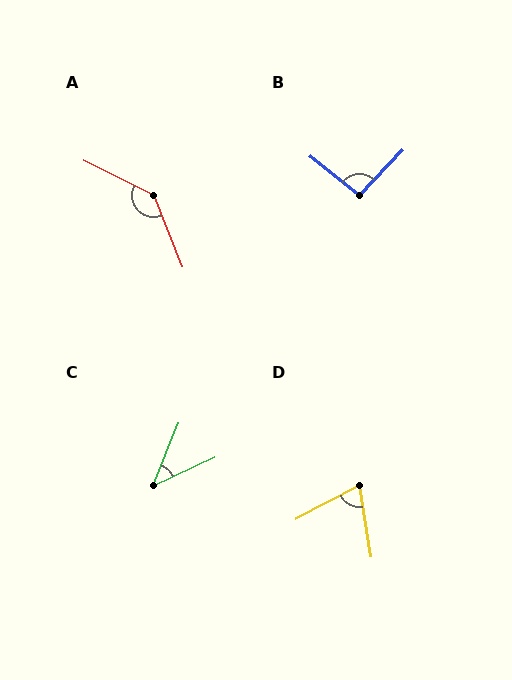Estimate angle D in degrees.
Approximately 71 degrees.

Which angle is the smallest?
C, at approximately 43 degrees.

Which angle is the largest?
A, at approximately 138 degrees.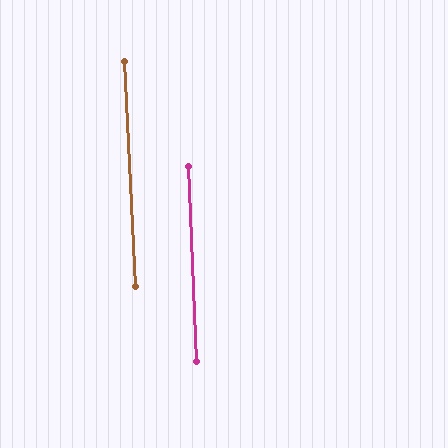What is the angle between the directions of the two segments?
Approximately 0 degrees.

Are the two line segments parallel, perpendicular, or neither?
Parallel — their directions differ by only 0.4°.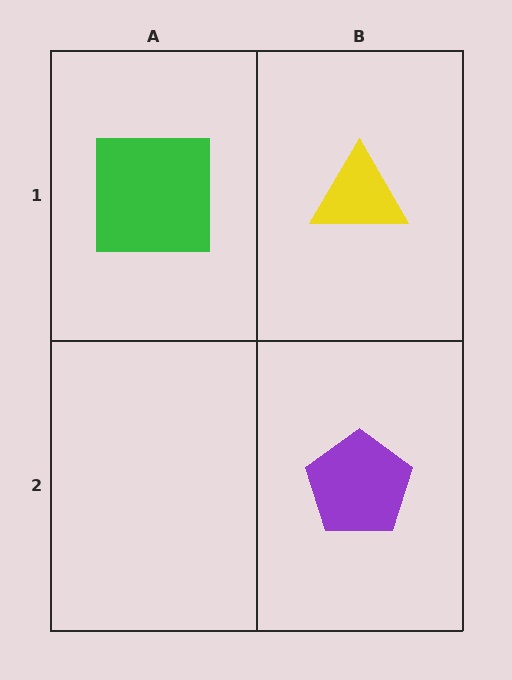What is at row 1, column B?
A yellow triangle.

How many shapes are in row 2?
1 shape.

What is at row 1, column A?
A green square.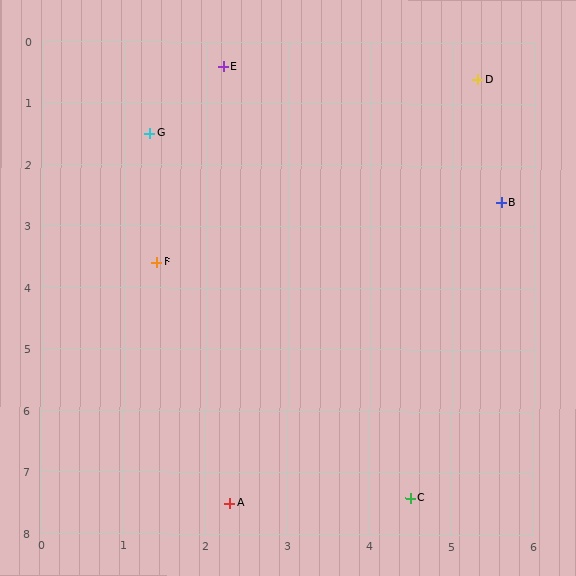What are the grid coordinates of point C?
Point C is at approximately (4.5, 7.4).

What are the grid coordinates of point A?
Point A is at approximately (2.3, 7.5).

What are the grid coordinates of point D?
Point D is at approximately (5.3, 0.6).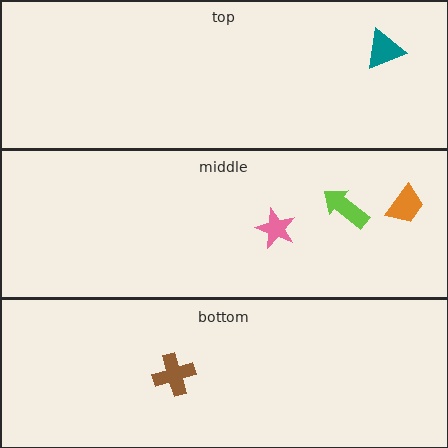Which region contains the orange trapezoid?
The middle region.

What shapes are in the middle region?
The lime arrow, the orange trapezoid, the pink star.